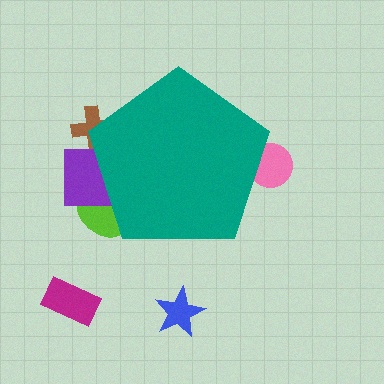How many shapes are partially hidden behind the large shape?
4 shapes are partially hidden.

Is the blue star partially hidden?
No, the blue star is fully visible.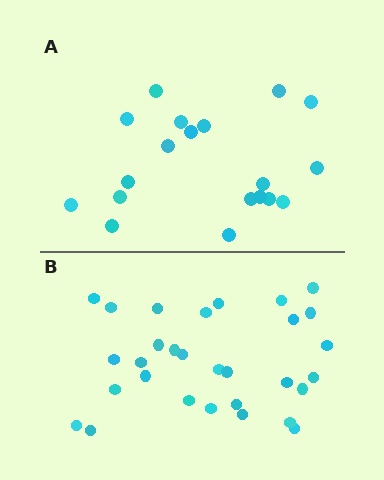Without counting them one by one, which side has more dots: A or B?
Region B (the bottom region) has more dots.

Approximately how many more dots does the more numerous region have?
Region B has roughly 12 or so more dots than region A.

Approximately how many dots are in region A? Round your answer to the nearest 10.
About 20 dots. (The exact count is 19, which rounds to 20.)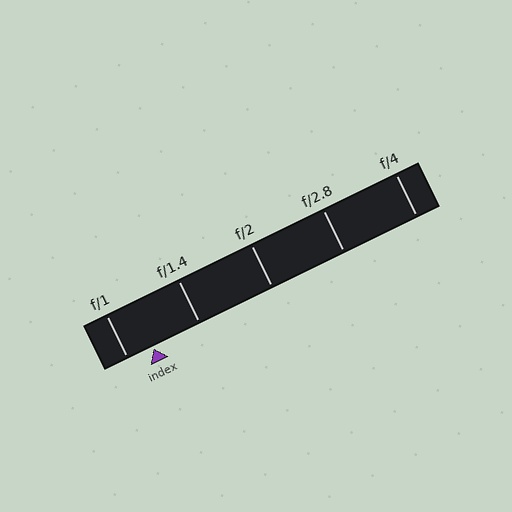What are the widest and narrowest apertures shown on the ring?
The widest aperture shown is f/1 and the narrowest is f/4.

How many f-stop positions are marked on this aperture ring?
There are 5 f-stop positions marked.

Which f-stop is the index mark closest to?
The index mark is closest to f/1.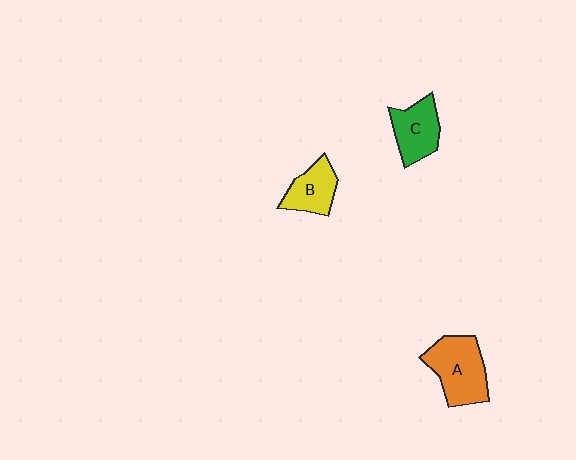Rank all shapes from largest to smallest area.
From largest to smallest: A (orange), C (green), B (yellow).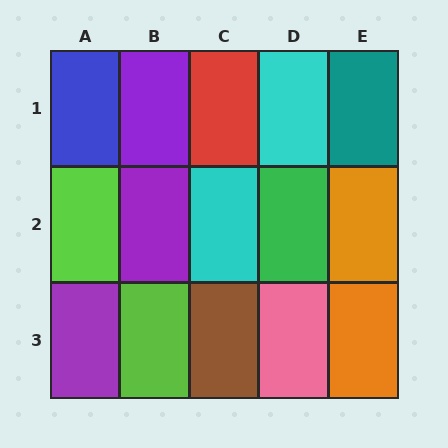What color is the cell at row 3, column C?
Brown.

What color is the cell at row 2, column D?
Green.